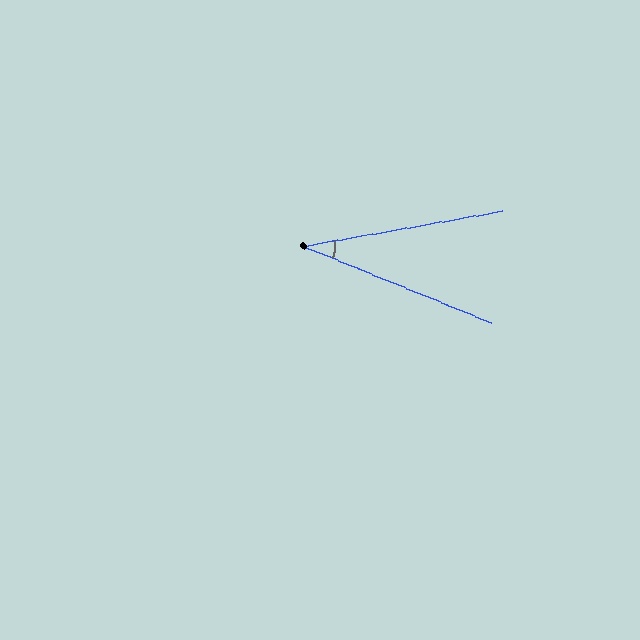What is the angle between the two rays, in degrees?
Approximately 32 degrees.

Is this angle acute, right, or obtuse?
It is acute.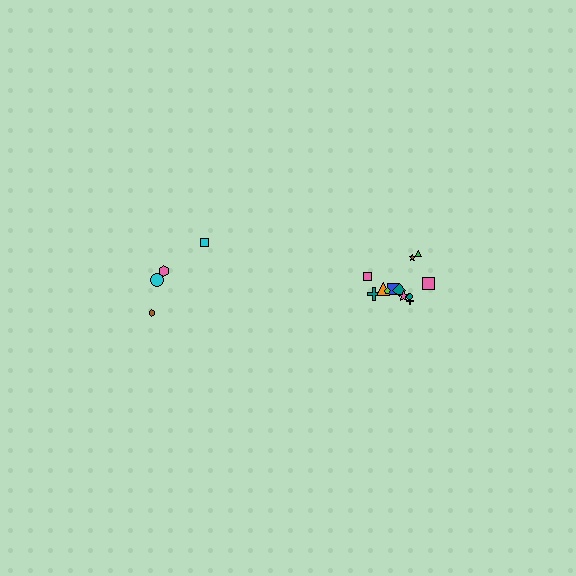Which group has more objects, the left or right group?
The right group.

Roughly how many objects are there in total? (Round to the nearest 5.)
Roughly 15 objects in total.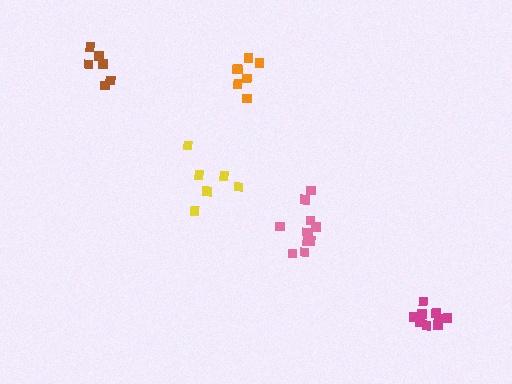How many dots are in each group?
Group 1: 6 dots, Group 2: 11 dots, Group 3: 6 dots, Group 4: 8 dots, Group 5: 10 dots (41 total).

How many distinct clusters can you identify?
There are 5 distinct clusters.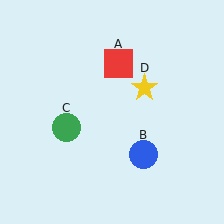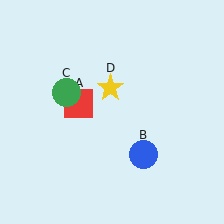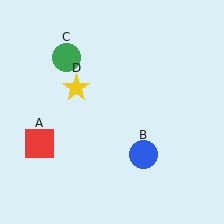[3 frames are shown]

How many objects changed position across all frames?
3 objects changed position: red square (object A), green circle (object C), yellow star (object D).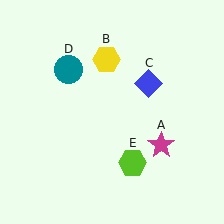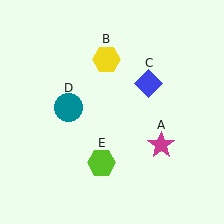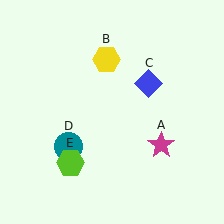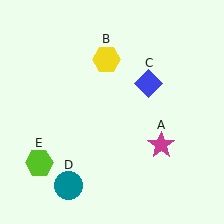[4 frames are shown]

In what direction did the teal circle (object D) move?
The teal circle (object D) moved down.